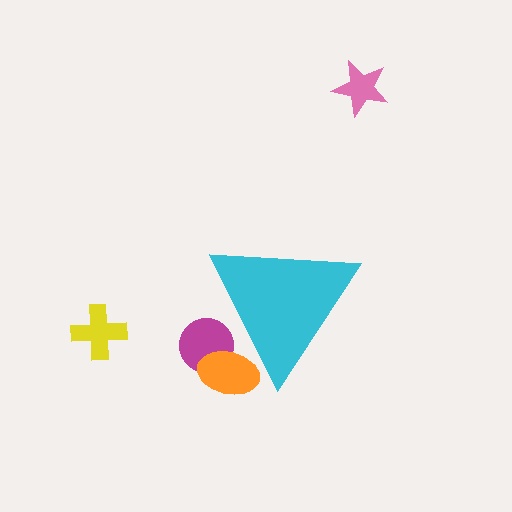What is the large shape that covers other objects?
A cyan triangle.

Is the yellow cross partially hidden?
No, the yellow cross is fully visible.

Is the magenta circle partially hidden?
Yes, the magenta circle is partially hidden behind the cyan triangle.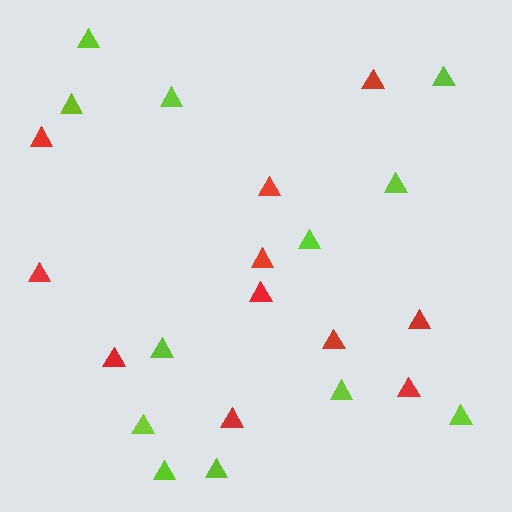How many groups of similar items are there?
There are 2 groups: one group of lime triangles (12) and one group of red triangles (11).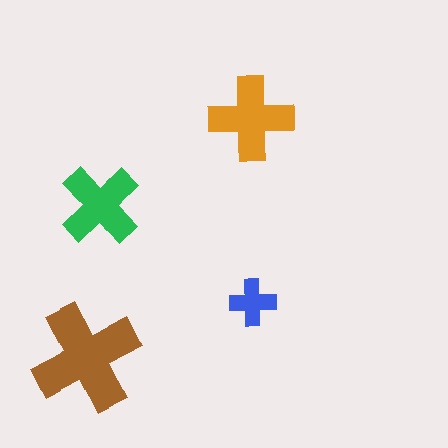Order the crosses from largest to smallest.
the brown one, the orange one, the green one, the blue one.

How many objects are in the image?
There are 4 objects in the image.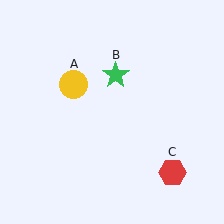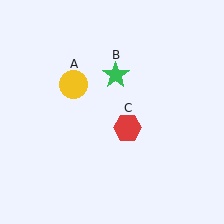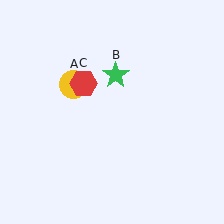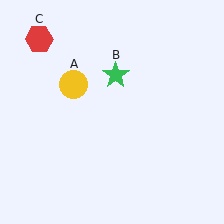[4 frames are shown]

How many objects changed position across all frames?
1 object changed position: red hexagon (object C).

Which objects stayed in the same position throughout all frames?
Yellow circle (object A) and green star (object B) remained stationary.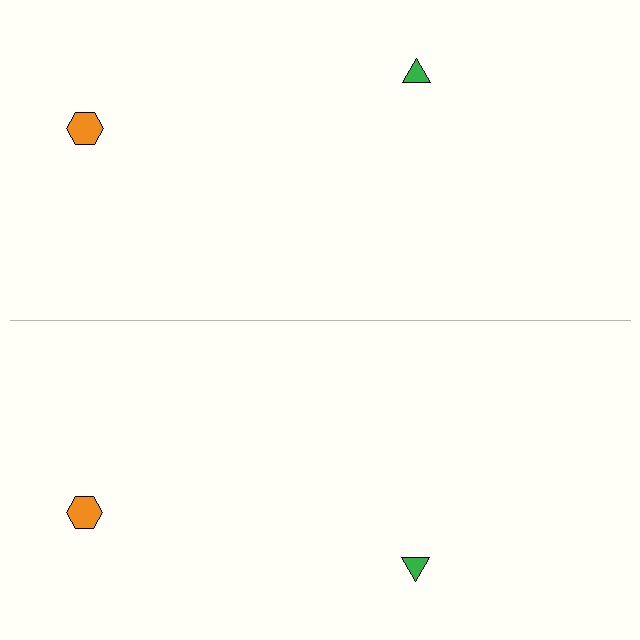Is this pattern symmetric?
Yes, this pattern has bilateral (reflection) symmetry.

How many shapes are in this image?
There are 4 shapes in this image.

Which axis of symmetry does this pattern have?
The pattern has a horizontal axis of symmetry running through the center of the image.